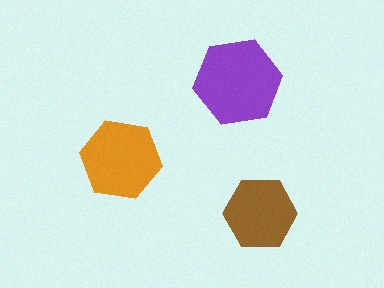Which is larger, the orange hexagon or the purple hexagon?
The purple one.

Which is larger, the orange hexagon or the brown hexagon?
The orange one.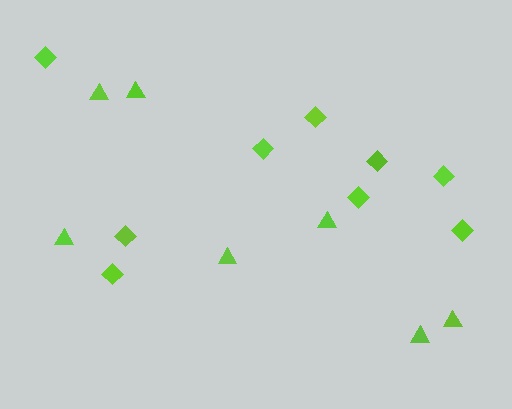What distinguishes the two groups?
There are 2 groups: one group of diamonds (9) and one group of triangles (7).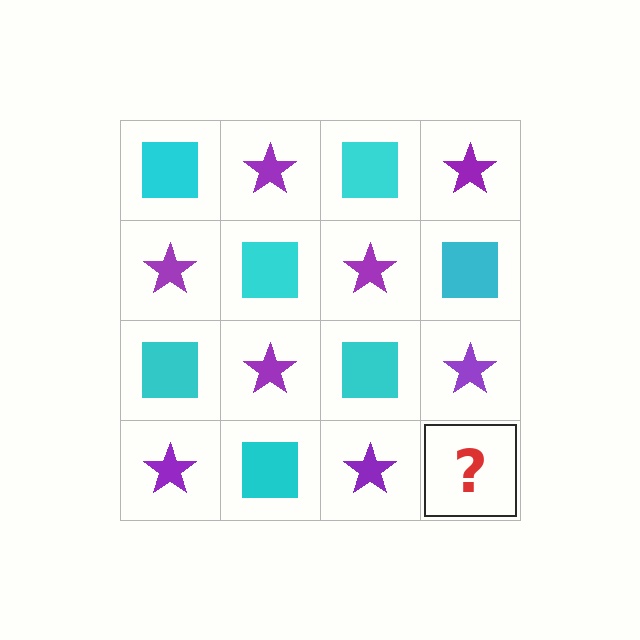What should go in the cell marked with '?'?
The missing cell should contain a cyan square.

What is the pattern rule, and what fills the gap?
The rule is that it alternates cyan square and purple star in a checkerboard pattern. The gap should be filled with a cyan square.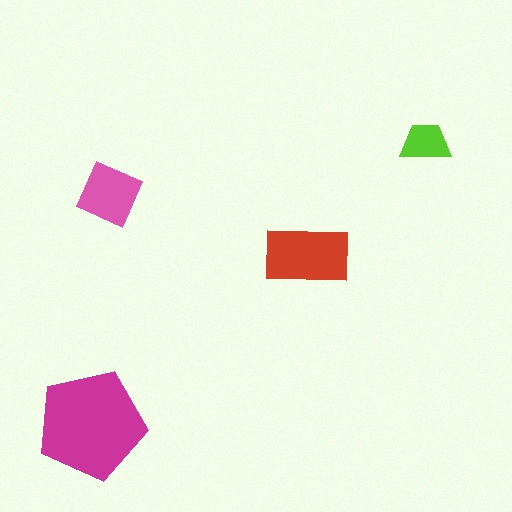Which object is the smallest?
The lime trapezoid.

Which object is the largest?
The magenta pentagon.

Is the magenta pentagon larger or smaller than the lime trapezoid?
Larger.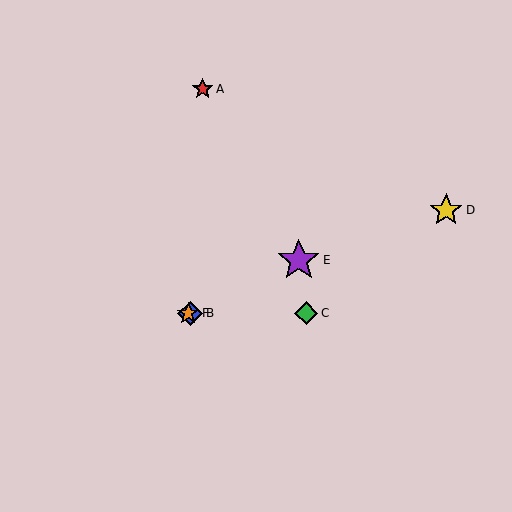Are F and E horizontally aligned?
No, F is at y≈313 and E is at y≈260.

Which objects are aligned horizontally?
Objects B, C, F are aligned horizontally.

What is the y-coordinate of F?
Object F is at y≈313.